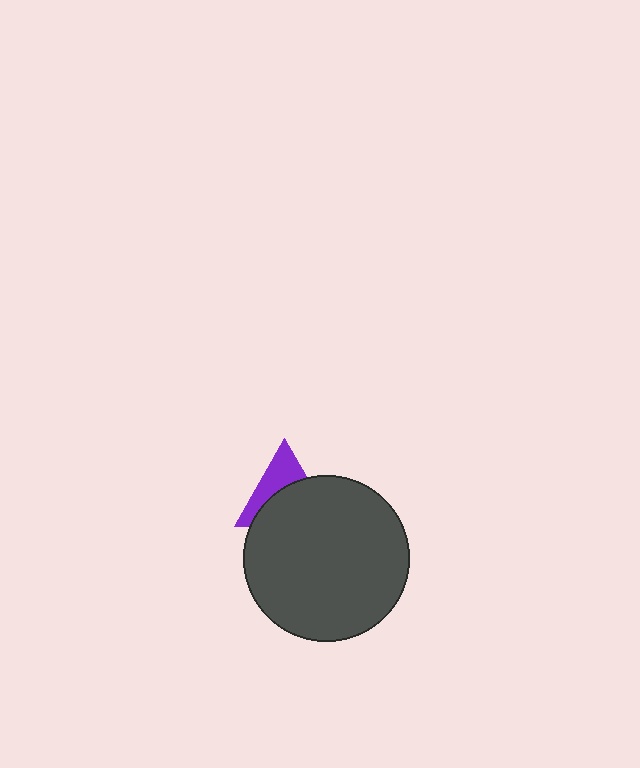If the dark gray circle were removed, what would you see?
You would see the complete purple triangle.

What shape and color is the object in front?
The object in front is a dark gray circle.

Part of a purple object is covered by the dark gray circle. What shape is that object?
It is a triangle.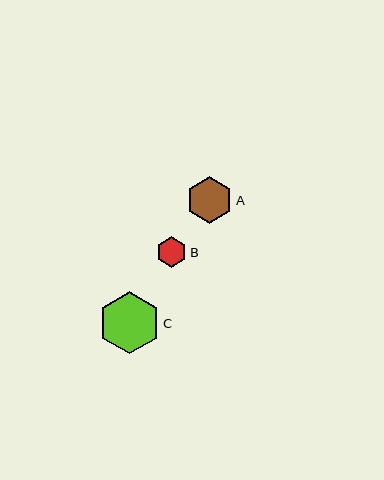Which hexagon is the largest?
Hexagon C is the largest with a size of approximately 62 pixels.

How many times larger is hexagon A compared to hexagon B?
Hexagon A is approximately 1.5 times the size of hexagon B.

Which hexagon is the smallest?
Hexagon B is the smallest with a size of approximately 31 pixels.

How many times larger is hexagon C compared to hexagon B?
Hexagon C is approximately 2.0 times the size of hexagon B.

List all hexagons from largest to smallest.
From largest to smallest: C, A, B.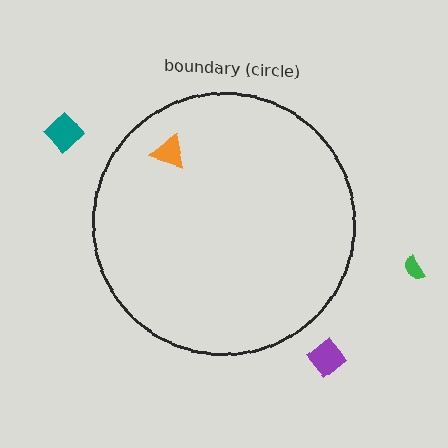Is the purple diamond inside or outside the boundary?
Outside.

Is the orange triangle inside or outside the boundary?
Inside.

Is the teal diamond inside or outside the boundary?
Outside.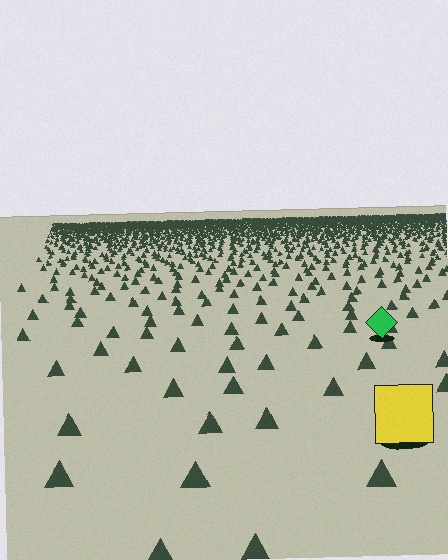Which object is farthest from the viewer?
The green diamond is farthest from the viewer. It appears smaller and the ground texture around it is denser.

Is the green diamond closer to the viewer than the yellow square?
No. The yellow square is closer — you can tell from the texture gradient: the ground texture is coarser near it.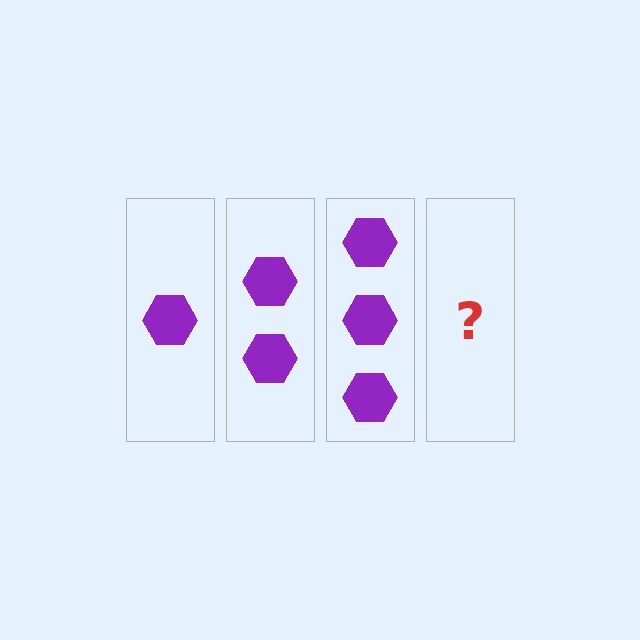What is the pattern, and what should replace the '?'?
The pattern is that each step adds one more hexagon. The '?' should be 4 hexagons.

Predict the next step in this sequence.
The next step is 4 hexagons.